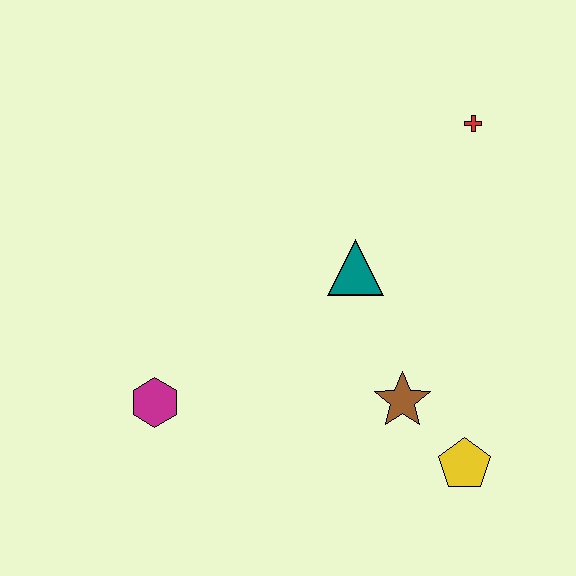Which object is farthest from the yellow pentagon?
The red cross is farthest from the yellow pentagon.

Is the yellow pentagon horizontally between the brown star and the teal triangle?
No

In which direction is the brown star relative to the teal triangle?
The brown star is below the teal triangle.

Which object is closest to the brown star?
The yellow pentagon is closest to the brown star.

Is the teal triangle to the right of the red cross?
No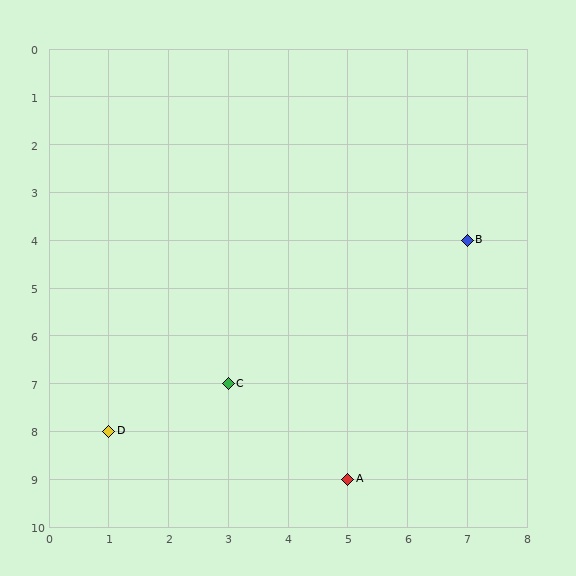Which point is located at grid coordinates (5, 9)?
Point A is at (5, 9).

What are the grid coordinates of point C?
Point C is at grid coordinates (3, 7).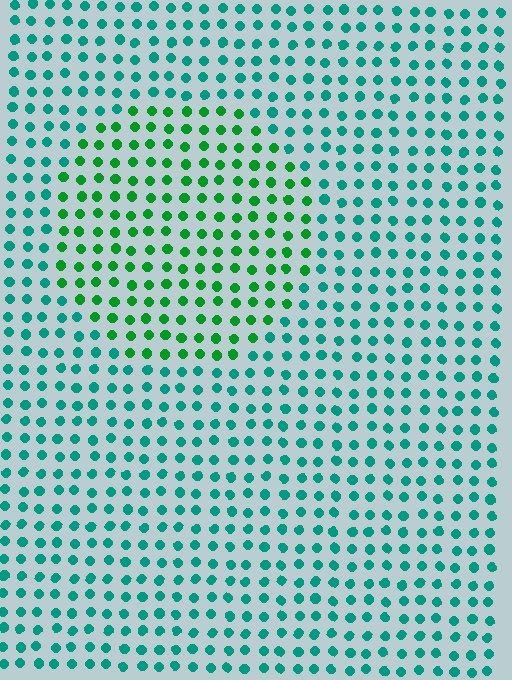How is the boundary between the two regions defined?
The boundary is defined purely by a slight shift in hue (about 39 degrees). Spacing, size, and orientation are identical on both sides.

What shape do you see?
I see a circle.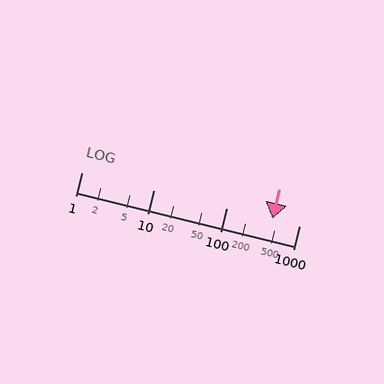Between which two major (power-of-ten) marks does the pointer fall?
The pointer is between 100 and 1000.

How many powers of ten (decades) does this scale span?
The scale spans 3 decades, from 1 to 1000.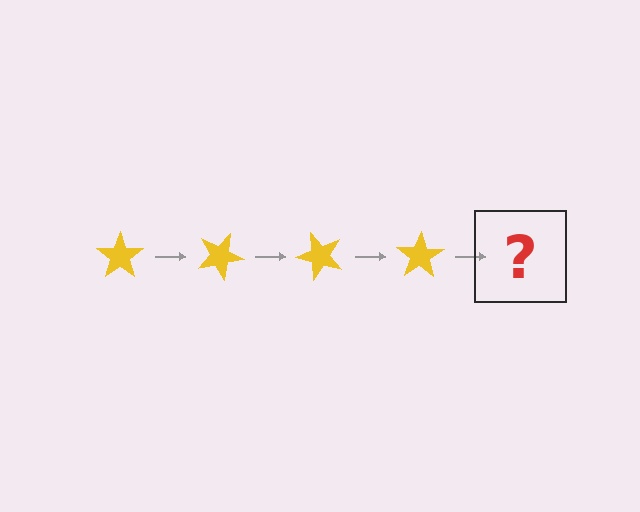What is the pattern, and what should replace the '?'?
The pattern is that the star rotates 25 degrees each step. The '?' should be a yellow star rotated 100 degrees.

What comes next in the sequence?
The next element should be a yellow star rotated 100 degrees.